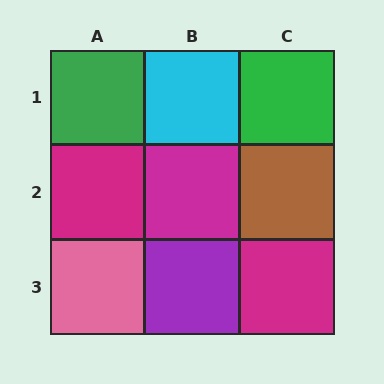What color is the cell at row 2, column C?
Brown.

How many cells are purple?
1 cell is purple.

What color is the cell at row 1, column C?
Green.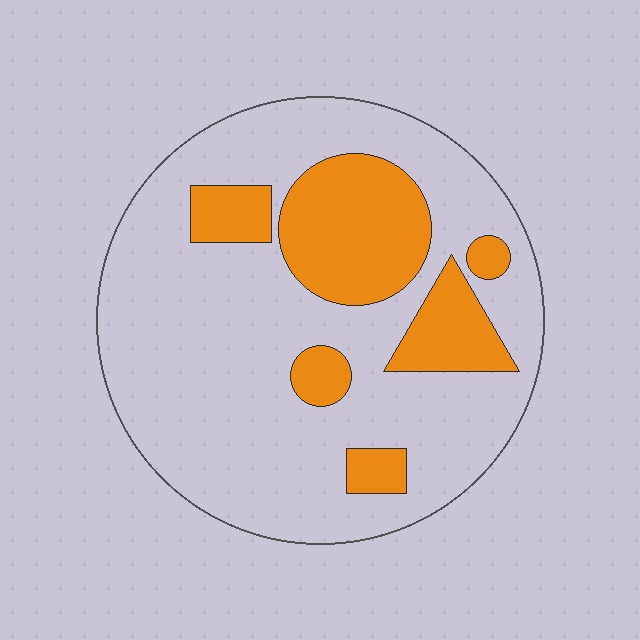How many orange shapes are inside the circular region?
6.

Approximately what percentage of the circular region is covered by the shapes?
Approximately 25%.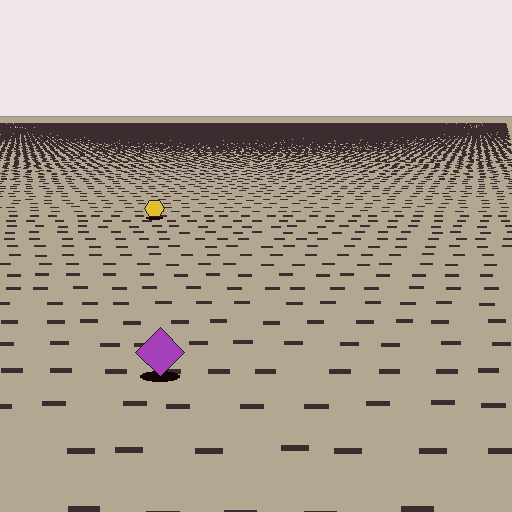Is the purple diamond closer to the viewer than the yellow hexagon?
Yes. The purple diamond is closer — you can tell from the texture gradient: the ground texture is coarser near it.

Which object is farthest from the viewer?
The yellow hexagon is farthest from the viewer. It appears smaller and the ground texture around it is denser.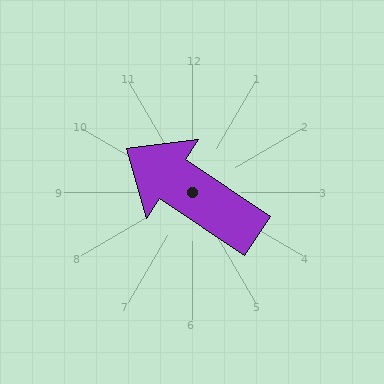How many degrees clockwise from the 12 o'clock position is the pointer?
Approximately 304 degrees.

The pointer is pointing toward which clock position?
Roughly 10 o'clock.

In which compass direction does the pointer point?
Northwest.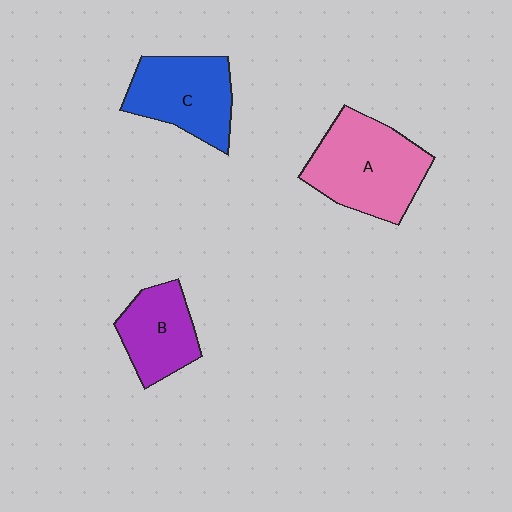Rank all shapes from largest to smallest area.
From largest to smallest: A (pink), C (blue), B (purple).